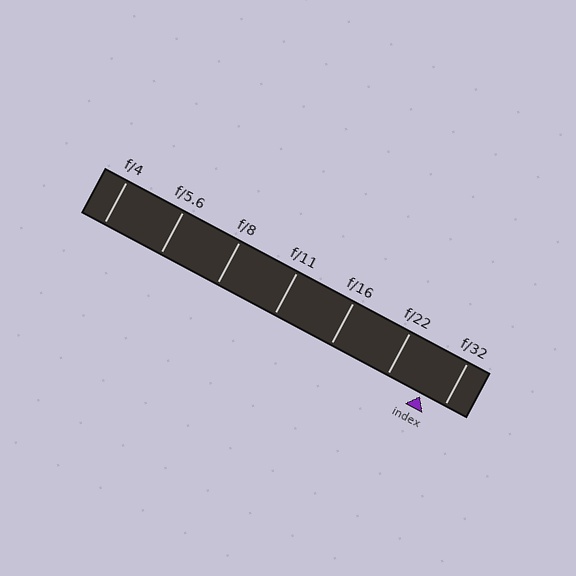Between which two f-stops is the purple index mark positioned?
The index mark is between f/22 and f/32.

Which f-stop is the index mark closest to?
The index mark is closest to f/32.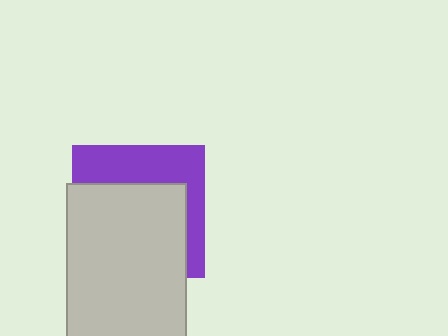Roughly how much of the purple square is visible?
A small part of it is visible (roughly 38%).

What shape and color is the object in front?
The object in front is a light gray rectangle.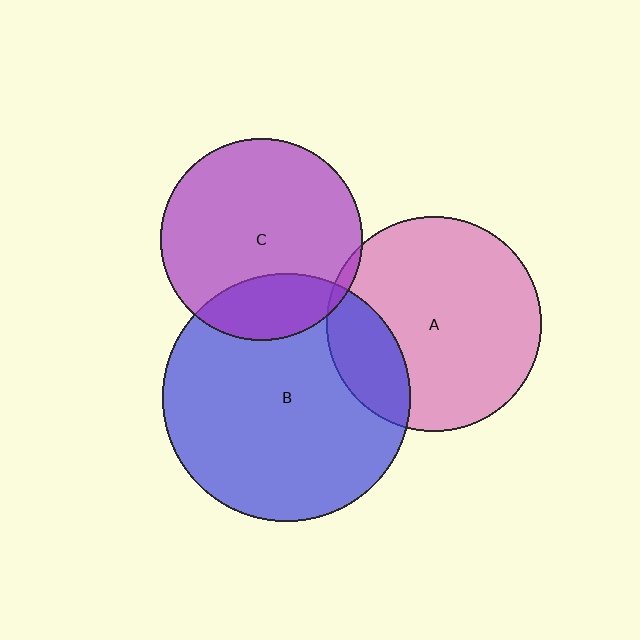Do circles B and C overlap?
Yes.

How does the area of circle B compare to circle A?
Approximately 1.3 times.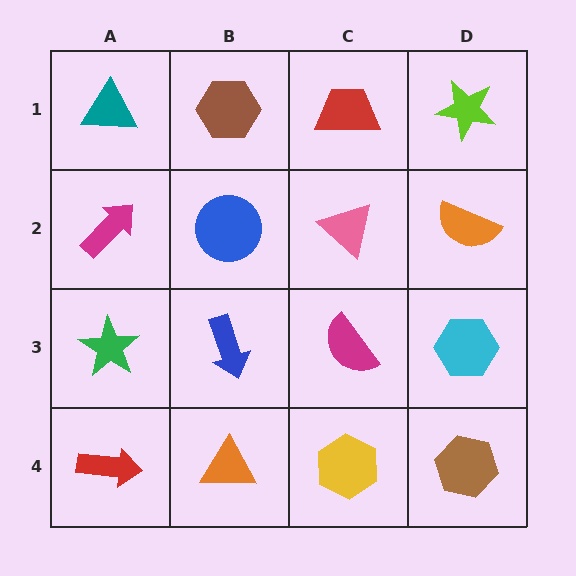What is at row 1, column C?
A red trapezoid.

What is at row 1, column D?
A lime star.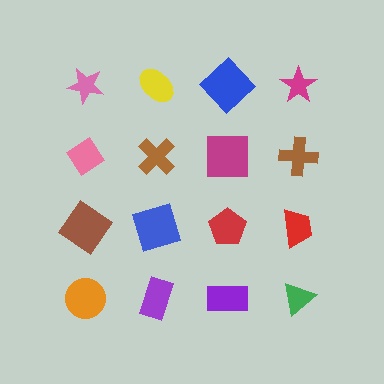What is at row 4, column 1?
An orange circle.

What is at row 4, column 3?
A purple rectangle.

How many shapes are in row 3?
4 shapes.